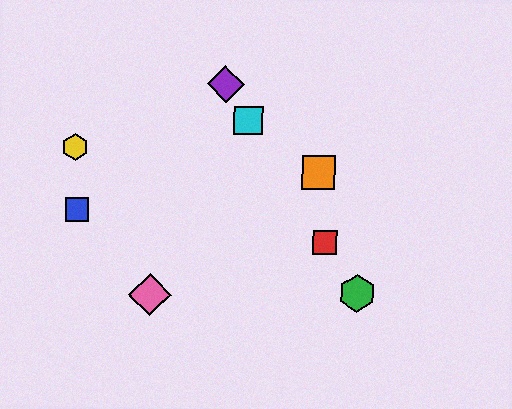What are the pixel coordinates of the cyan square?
The cyan square is at (248, 120).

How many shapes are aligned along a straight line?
4 shapes (the red square, the green hexagon, the purple diamond, the cyan square) are aligned along a straight line.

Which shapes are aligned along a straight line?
The red square, the green hexagon, the purple diamond, the cyan square are aligned along a straight line.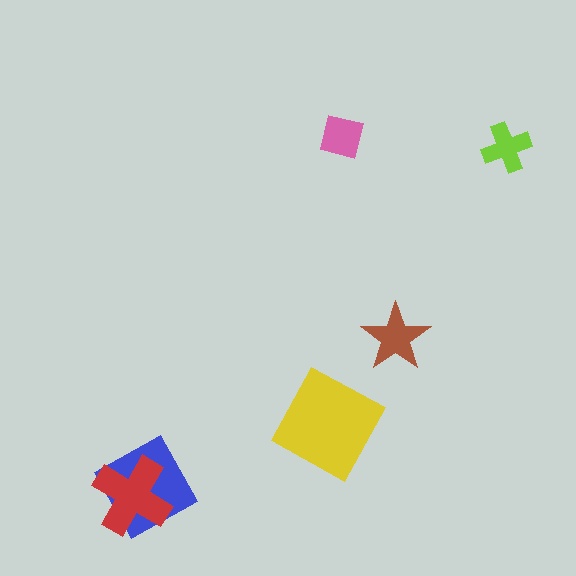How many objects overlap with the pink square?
0 objects overlap with the pink square.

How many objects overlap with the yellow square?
0 objects overlap with the yellow square.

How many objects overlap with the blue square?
1 object overlaps with the blue square.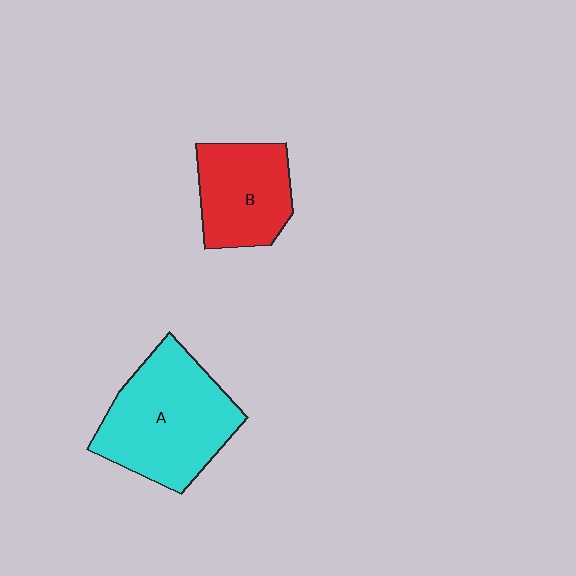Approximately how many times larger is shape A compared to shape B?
Approximately 1.5 times.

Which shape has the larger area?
Shape A (cyan).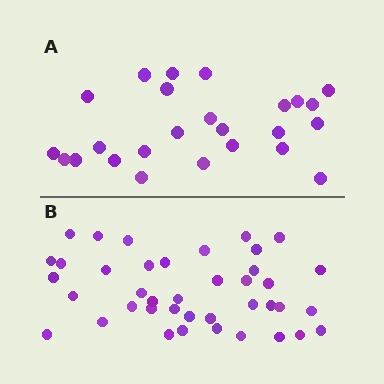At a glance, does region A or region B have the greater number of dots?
Region B (the bottom region) has more dots.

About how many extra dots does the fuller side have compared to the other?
Region B has approximately 15 more dots than region A.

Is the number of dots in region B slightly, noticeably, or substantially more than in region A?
Region B has substantially more. The ratio is roughly 1.6 to 1.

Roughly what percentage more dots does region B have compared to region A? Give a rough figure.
About 60% more.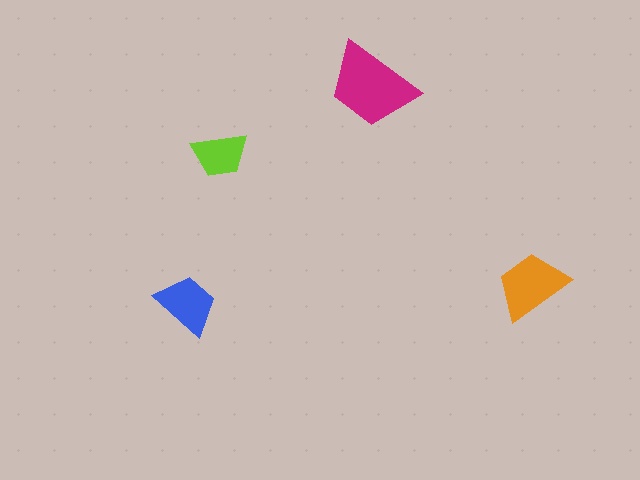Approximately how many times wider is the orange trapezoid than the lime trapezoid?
About 1.5 times wider.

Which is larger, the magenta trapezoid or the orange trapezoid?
The magenta one.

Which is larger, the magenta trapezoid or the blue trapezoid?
The magenta one.